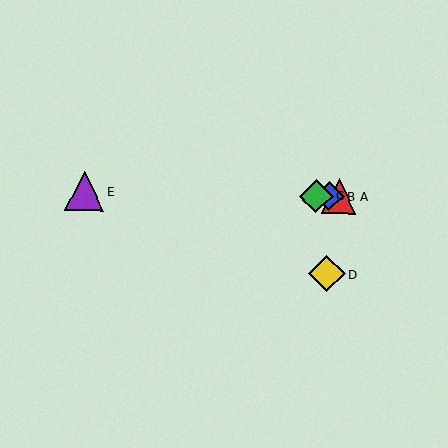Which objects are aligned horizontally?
Objects A, B, C, E are aligned horizontally.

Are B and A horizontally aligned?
Yes, both are at y≈196.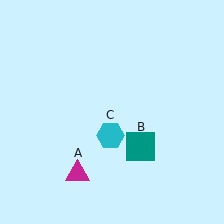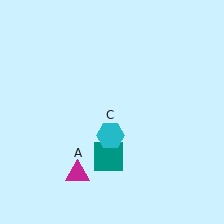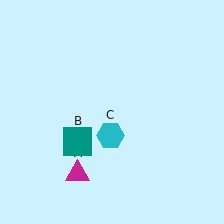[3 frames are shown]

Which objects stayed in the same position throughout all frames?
Magenta triangle (object A) and cyan hexagon (object C) remained stationary.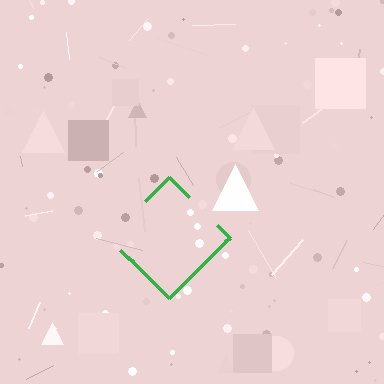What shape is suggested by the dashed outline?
The dashed outline suggests a diamond.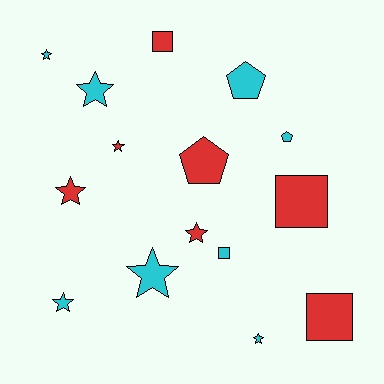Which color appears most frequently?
Cyan, with 8 objects.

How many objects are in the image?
There are 15 objects.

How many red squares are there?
There are 3 red squares.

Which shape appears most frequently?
Star, with 8 objects.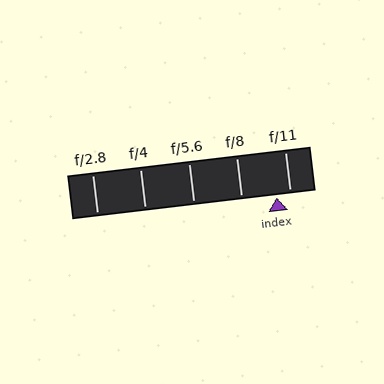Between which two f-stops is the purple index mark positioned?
The index mark is between f/8 and f/11.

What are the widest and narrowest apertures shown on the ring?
The widest aperture shown is f/2.8 and the narrowest is f/11.